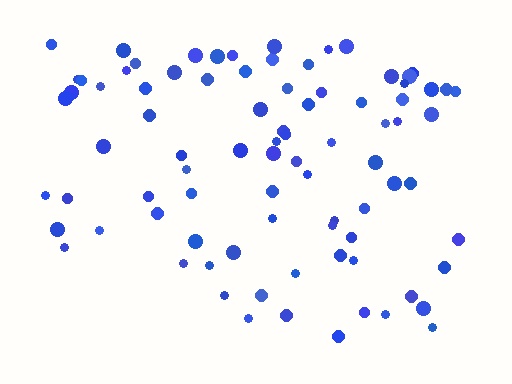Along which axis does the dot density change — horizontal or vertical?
Vertical.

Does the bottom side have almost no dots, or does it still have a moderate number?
Still a moderate number, just noticeably fewer than the top.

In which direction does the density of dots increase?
From bottom to top, with the top side densest.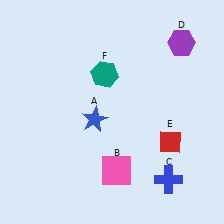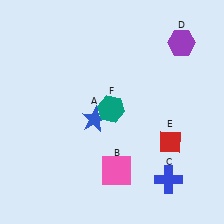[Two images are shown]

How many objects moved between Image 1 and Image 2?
1 object moved between the two images.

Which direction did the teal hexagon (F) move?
The teal hexagon (F) moved down.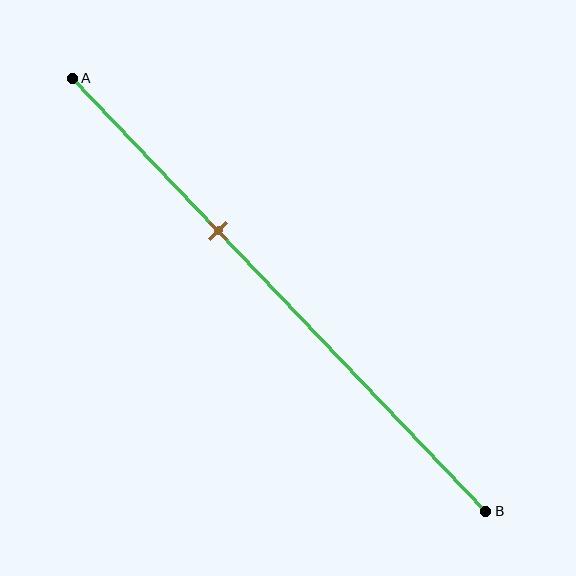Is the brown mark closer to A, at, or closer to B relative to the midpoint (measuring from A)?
The brown mark is closer to point A than the midpoint of segment AB.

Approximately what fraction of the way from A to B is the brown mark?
The brown mark is approximately 35% of the way from A to B.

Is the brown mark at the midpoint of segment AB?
No, the mark is at about 35% from A, not at the 50% midpoint.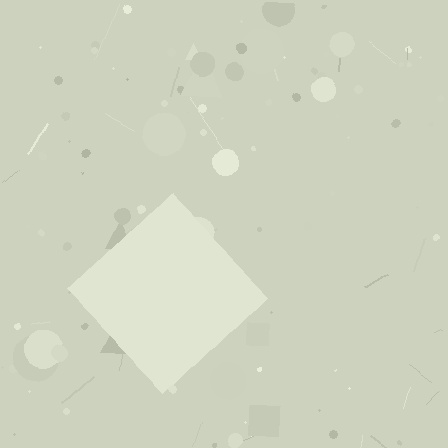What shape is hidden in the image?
A diamond is hidden in the image.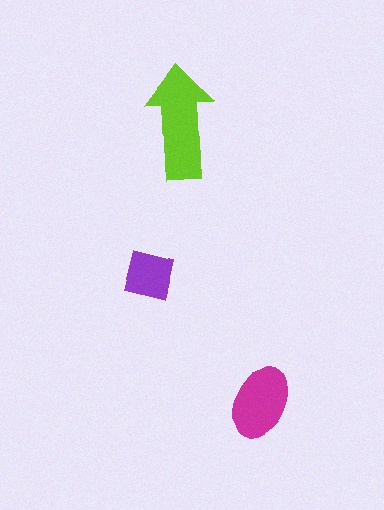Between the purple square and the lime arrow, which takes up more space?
The lime arrow.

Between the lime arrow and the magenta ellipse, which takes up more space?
The lime arrow.